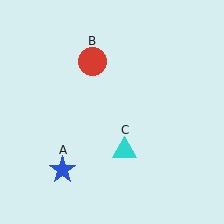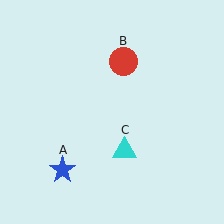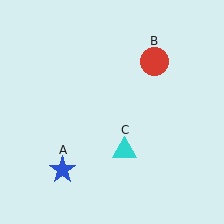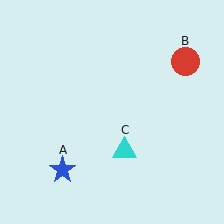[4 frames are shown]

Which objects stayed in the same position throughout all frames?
Blue star (object A) and cyan triangle (object C) remained stationary.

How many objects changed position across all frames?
1 object changed position: red circle (object B).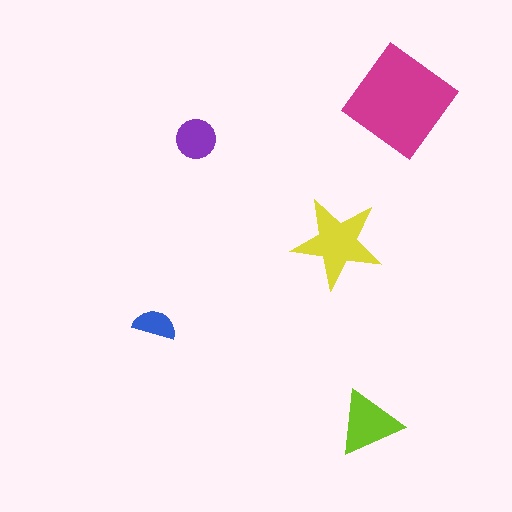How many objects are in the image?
There are 5 objects in the image.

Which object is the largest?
The magenta diamond.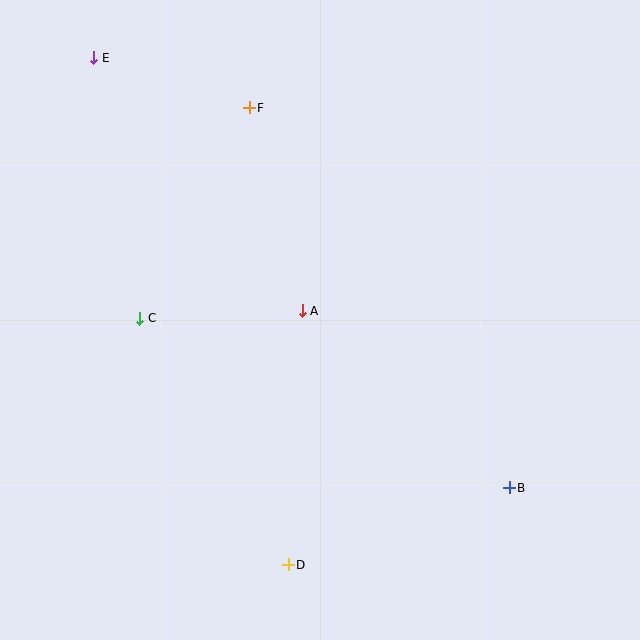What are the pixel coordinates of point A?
Point A is at (302, 311).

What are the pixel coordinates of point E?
Point E is at (94, 58).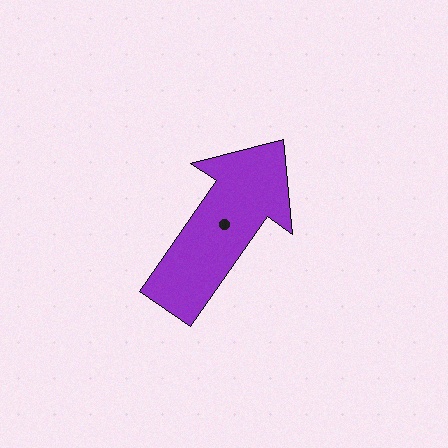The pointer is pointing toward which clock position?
Roughly 1 o'clock.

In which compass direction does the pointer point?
Northeast.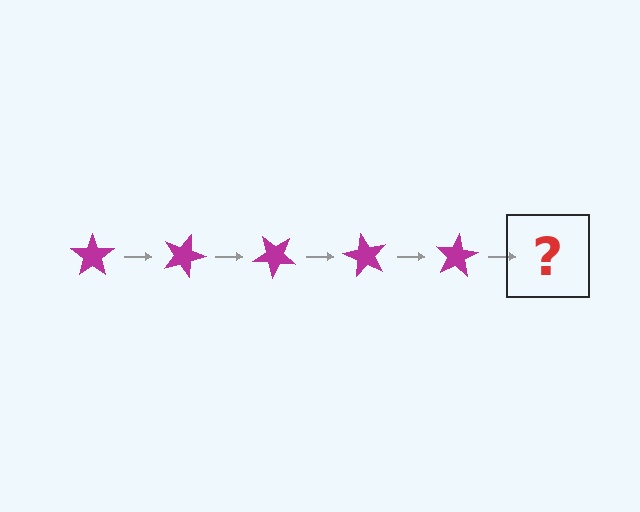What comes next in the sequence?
The next element should be a magenta star rotated 100 degrees.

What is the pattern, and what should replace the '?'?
The pattern is that the star rotates 20 degrees each step. The '?' should be a magenta star rotated 100 degrees.